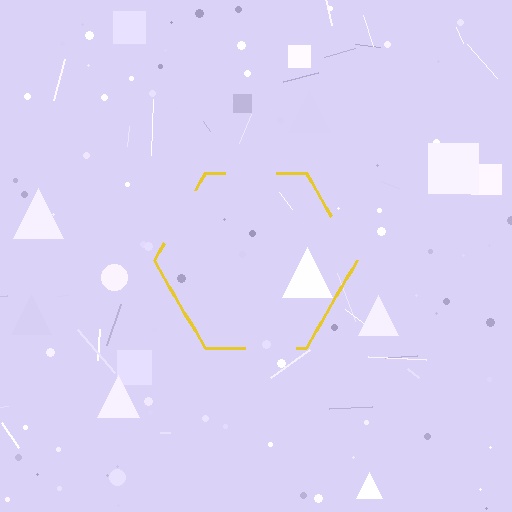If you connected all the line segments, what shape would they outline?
They would outline a hexagon.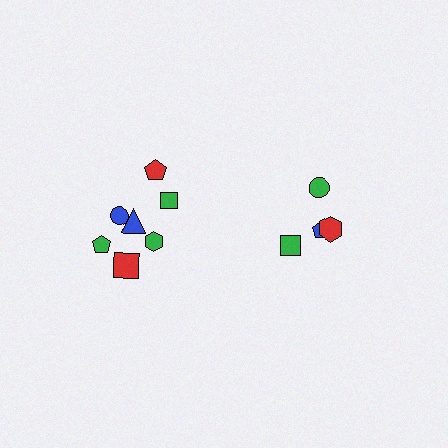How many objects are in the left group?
There are 7 objects.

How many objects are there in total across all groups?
There are 11 objects.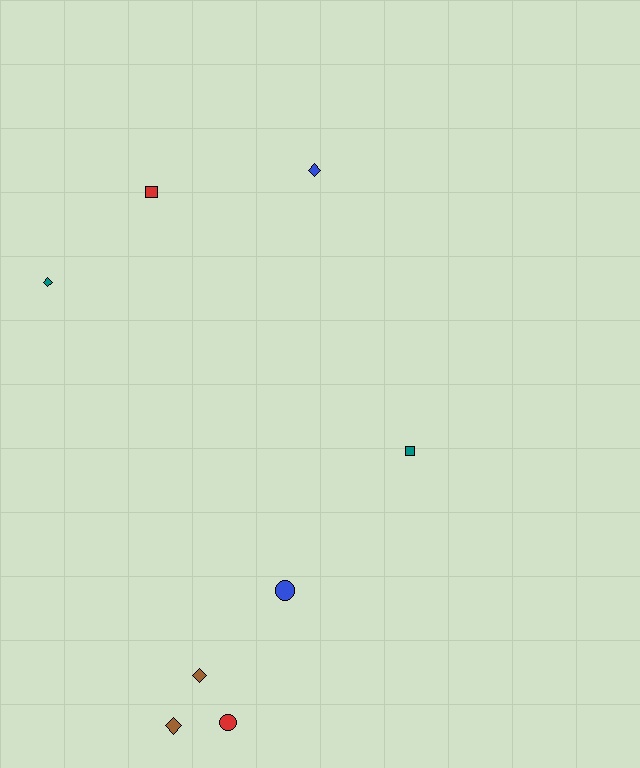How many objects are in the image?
There are 8 objects.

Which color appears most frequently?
Blue, with 2 objects.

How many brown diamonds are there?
There are 2 brown diamonds.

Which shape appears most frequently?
Diamond, with 4 objects.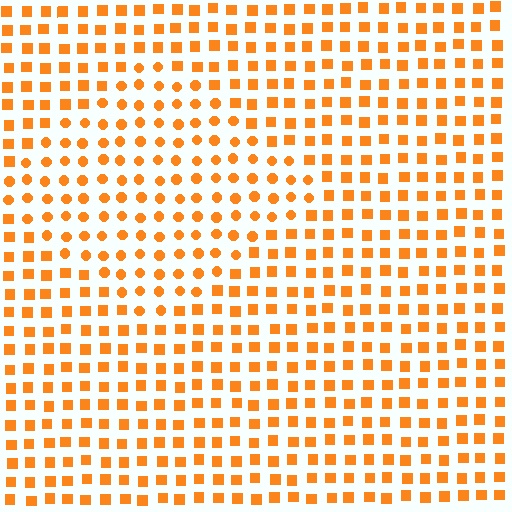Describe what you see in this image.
The image is filled with small orange elements arranged in a uniform grid. A diamond-shaped region contains circles, while the surrounding area contains squares. The boundary is defined purely by the change in element shape.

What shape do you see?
I see a diamond.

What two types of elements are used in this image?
The image uses circles inside the diamond region and squares outside it.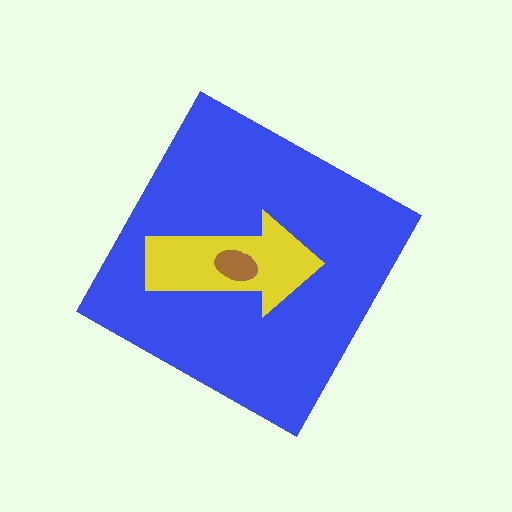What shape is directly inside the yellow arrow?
The brown ellipse.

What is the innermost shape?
The brown ellipse.